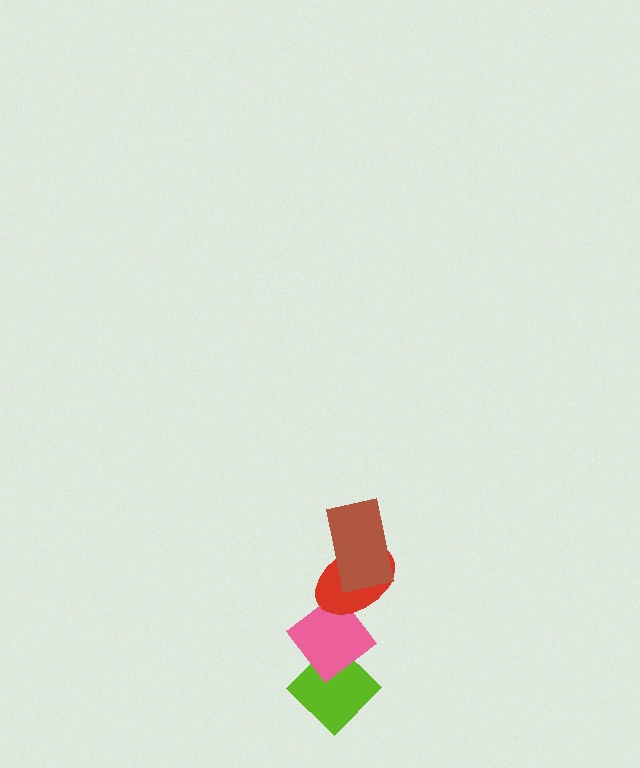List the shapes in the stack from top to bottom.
From top to bottom: the brown rectangle, the red ellipse, the pink diamond, the lime diamond.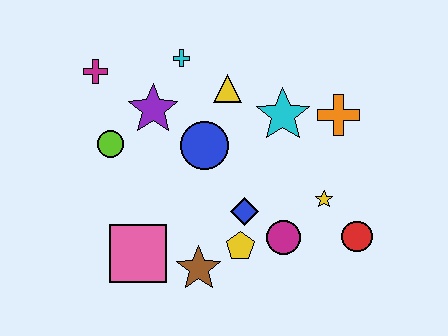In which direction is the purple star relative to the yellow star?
The purple star is to the left of the yellow star.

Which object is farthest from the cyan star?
The pink square is farthest from the cyan star.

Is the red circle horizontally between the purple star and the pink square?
No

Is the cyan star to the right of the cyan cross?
Yes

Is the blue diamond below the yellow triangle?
Yes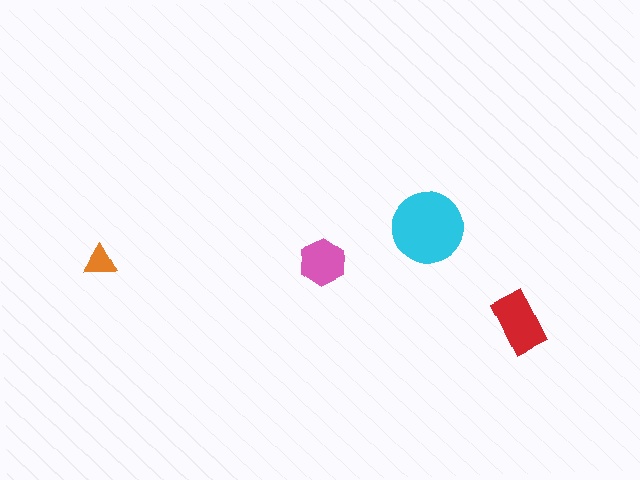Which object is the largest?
The cyan circle.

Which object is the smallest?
The orange triangle.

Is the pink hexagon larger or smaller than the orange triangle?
Larger.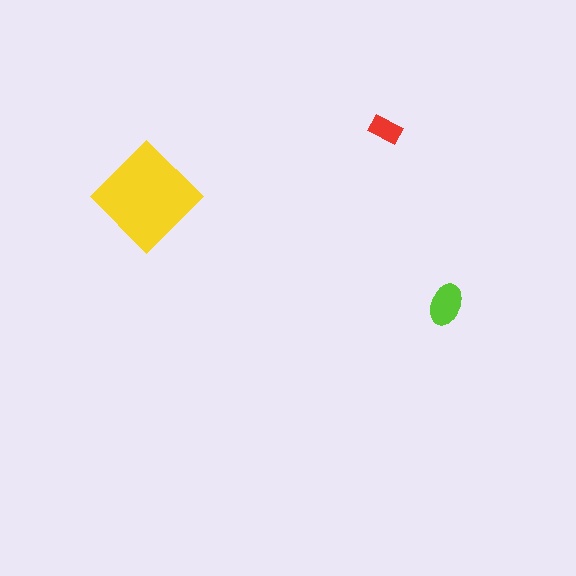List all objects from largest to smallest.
The yellow diamond, the lime ellipse, the red rectangle.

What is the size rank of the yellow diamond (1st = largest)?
1st.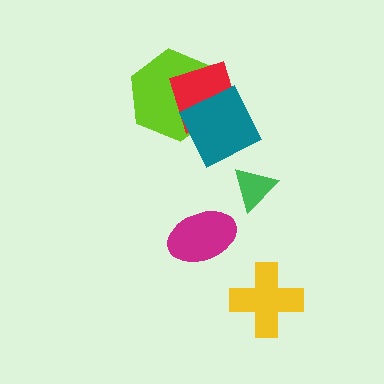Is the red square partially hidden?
Yes, it is partially covered by another shape.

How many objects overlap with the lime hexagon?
2 objects overlap with the lime hexagon.